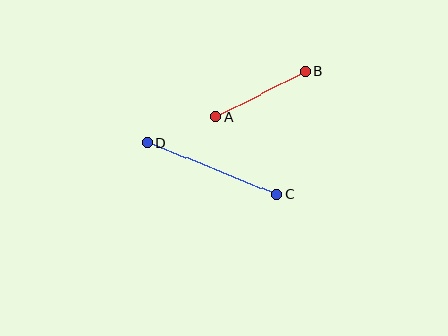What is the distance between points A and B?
The distance is approximately 100 pixels.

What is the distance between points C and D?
The distance is approximately 140 pixels.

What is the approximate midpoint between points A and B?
The midpoint is at approximately (261, 94) pixels.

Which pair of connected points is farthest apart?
Points C and D are farthest apart.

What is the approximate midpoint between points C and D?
The midpoint is at approximately (212, 169) pixels.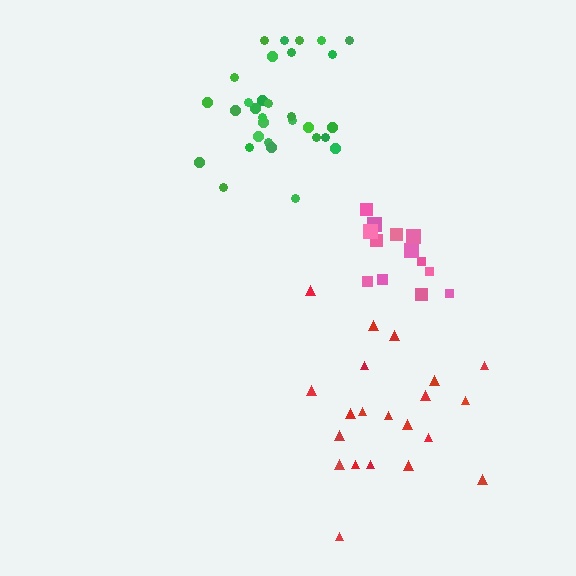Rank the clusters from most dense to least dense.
green, pink, red.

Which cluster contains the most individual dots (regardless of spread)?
Green (31).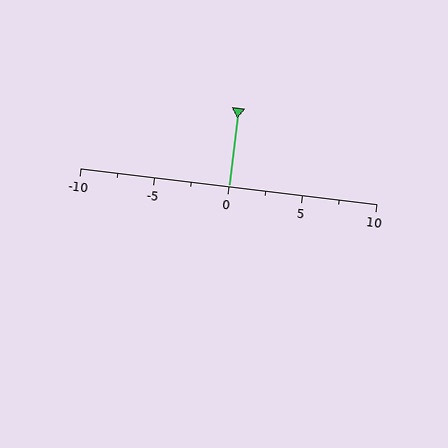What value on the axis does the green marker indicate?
The marker indicates approximately 0.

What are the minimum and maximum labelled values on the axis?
The axis runs from -10 to 10.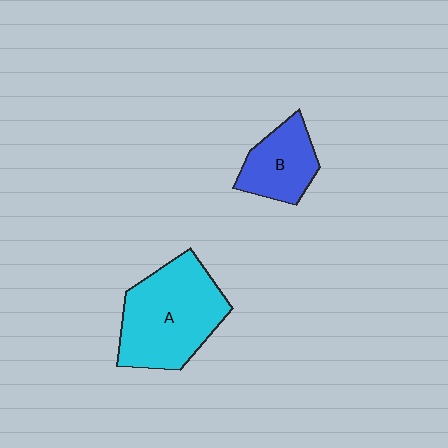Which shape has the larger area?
Shape A (cyan).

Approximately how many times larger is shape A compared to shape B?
Approximately 1.9 times.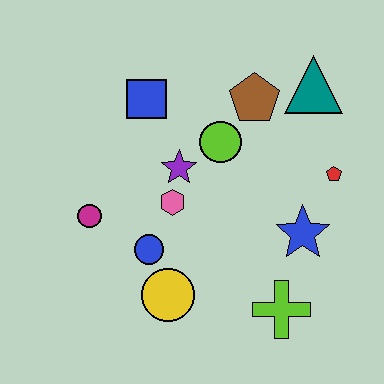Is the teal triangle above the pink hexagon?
Yes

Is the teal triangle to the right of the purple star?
Yes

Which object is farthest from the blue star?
The magenta circle is farthest from the blue star.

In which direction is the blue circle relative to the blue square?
The blue circle is below the blue square.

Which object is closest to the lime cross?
The blue star is closest to the lime cross.